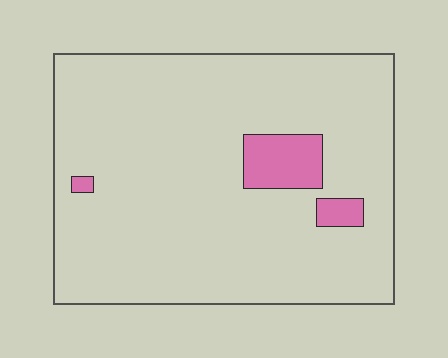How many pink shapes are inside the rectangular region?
3.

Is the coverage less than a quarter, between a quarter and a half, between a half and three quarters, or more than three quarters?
Less than a quarter.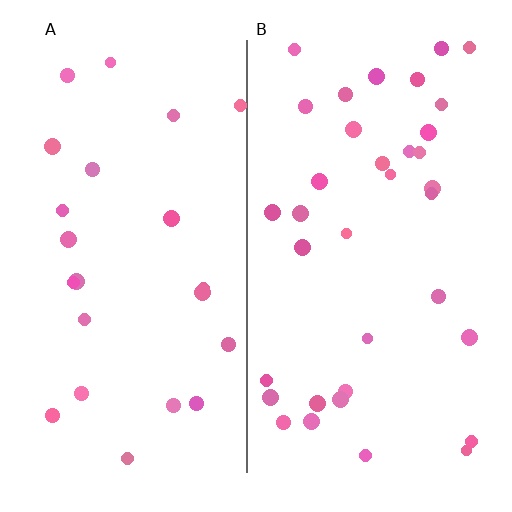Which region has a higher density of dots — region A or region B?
B (the right).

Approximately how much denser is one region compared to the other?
Approximately 1.5× — region B over region A.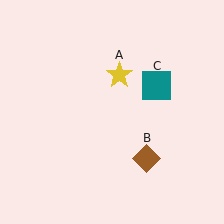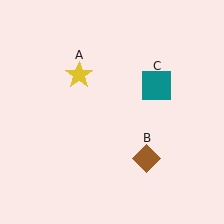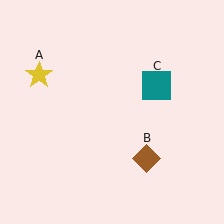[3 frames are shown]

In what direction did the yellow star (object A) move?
The yellow star (object A) moved left.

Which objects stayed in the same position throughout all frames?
Brown diamond (object B) and teal square (object C) remained stationary.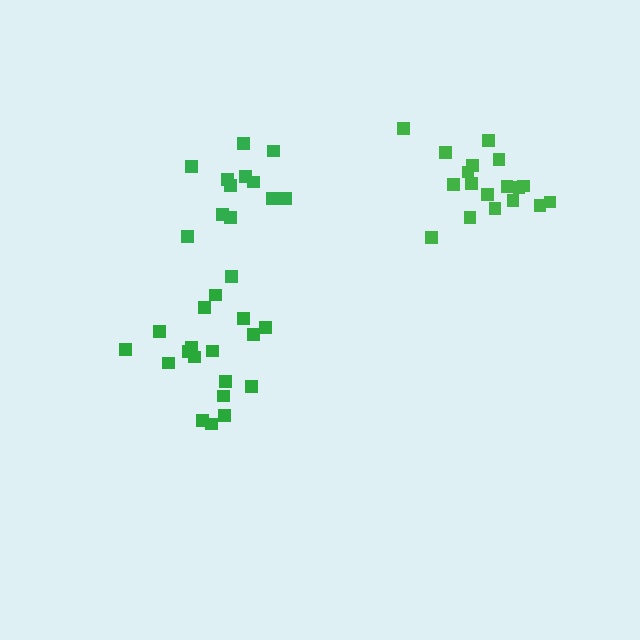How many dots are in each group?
Group 1: 13 dots, Group 2: 18 dots, Group 3: 18 dots (49 total).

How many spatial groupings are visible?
There are 3 spatial groupings.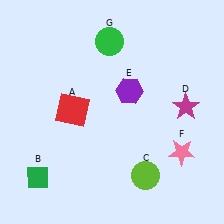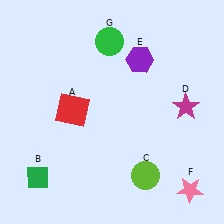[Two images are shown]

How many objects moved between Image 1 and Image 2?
2 objects moved between the two images.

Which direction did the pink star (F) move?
The pink star (F) moved down.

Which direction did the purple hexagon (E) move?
The purple hexagon (E) moved up.